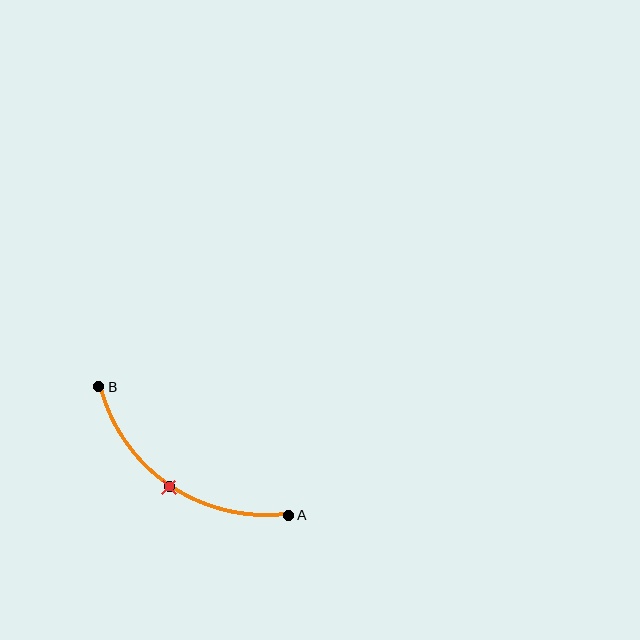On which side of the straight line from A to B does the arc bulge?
The arc bulges below and to the left of the straight line connecting A and B.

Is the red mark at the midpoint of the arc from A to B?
Yes. The red mark lies on the arc at equal arc-length from both A and B — it is the arc midpoint.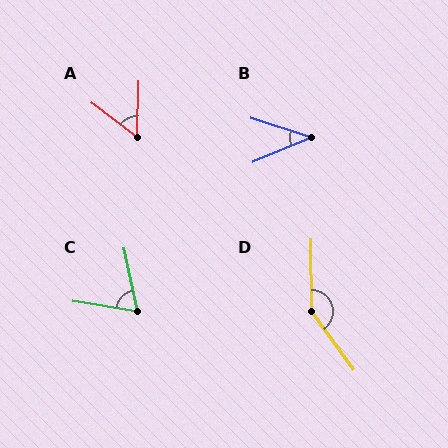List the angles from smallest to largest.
B (40°), A (55°), C (69°), D (144°).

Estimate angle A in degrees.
Approximately 55 degrees.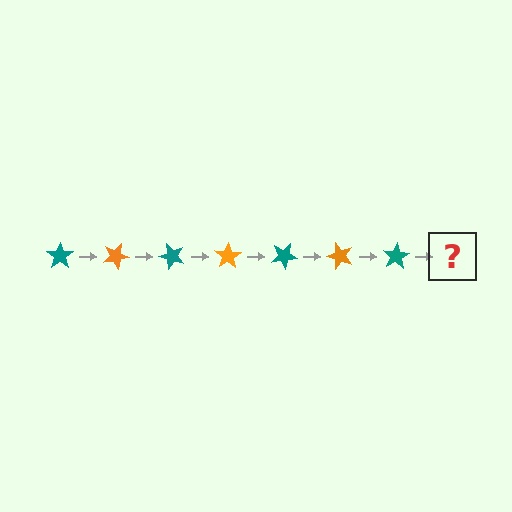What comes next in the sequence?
The next element should be an orange star, rotated 175 degrees from the start.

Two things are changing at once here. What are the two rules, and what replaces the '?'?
The two rules are that it rotates 25 degrees each step and the color cycles through teal and orange. The '?' should be an orange star, rotated 175 degrees from the start.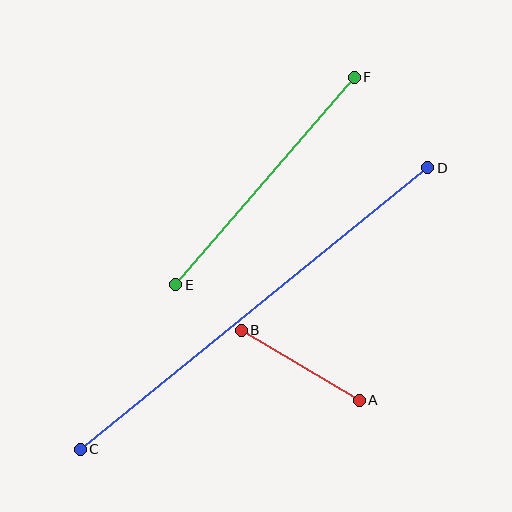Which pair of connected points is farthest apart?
Points C and D are farthest apart.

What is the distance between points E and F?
The distance is approximately 274 pixels.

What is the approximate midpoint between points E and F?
The midpoint is at approximately (265, 181) pixels.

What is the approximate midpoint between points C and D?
The midpoint is at approximately (254, 308) pixels.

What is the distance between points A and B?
The distance is approximately 137 pixels.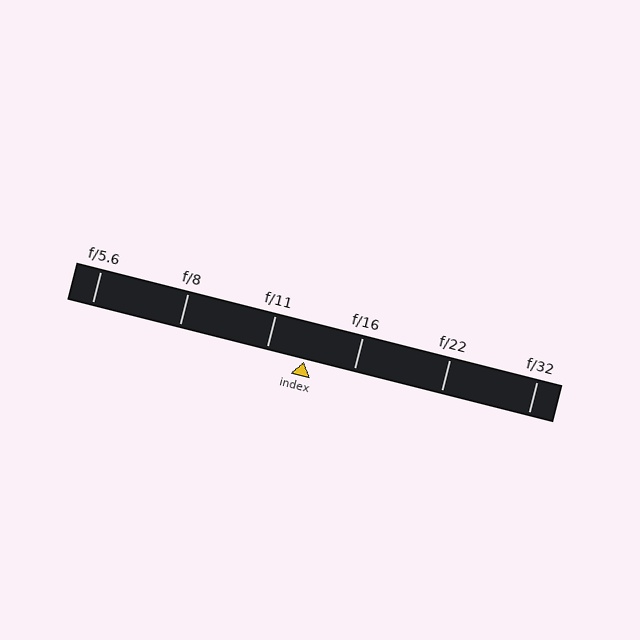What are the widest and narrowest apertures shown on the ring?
The widest aperture shown is f/5.6 and the narrowest is f/32.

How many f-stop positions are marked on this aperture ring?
There are 6 f-stop positions marked.